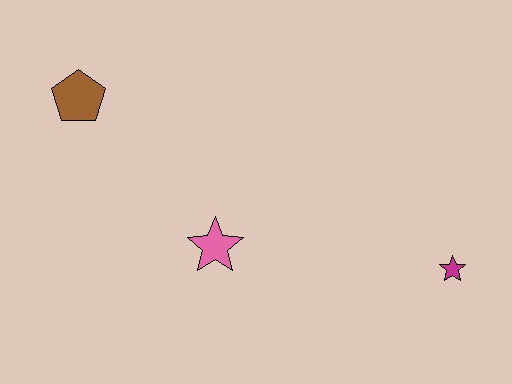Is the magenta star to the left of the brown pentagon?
No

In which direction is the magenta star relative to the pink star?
The magenta star is to the right of the pink star.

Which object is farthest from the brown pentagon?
The magenta star is farthest from the brown pentagon.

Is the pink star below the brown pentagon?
Yes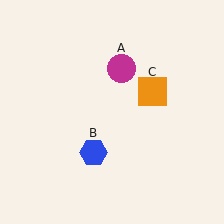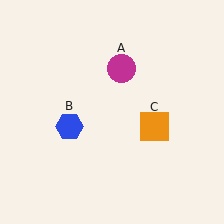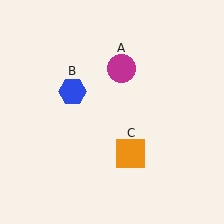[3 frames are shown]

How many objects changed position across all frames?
2 objects changed position: blue hexagon (object B), orange square (object C).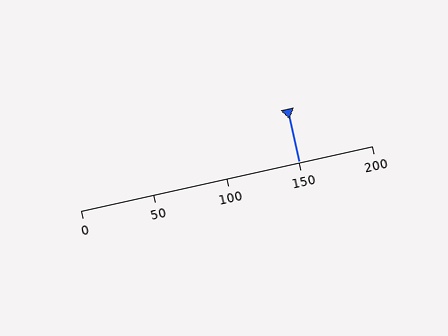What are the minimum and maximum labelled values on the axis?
The axis runs from 0 to 200.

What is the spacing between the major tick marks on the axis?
The major ticks are spaced 50 apart.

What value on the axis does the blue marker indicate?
The marker indicates approximately 150.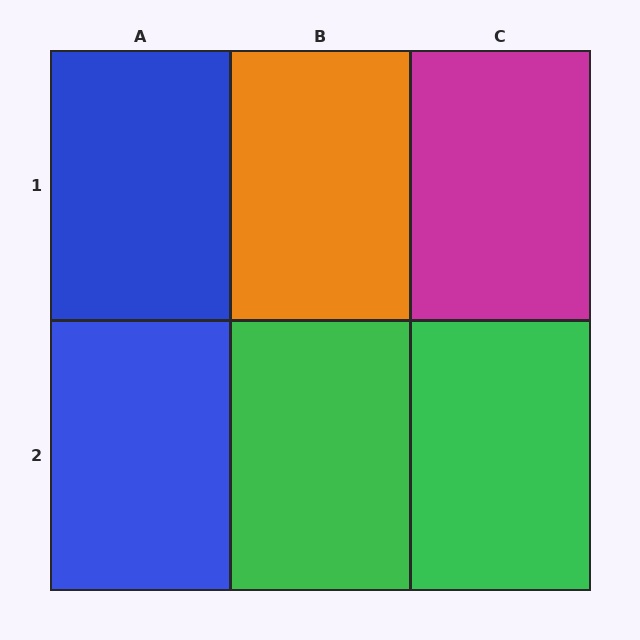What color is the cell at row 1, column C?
Magenta.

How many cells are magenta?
1 cell is magenta.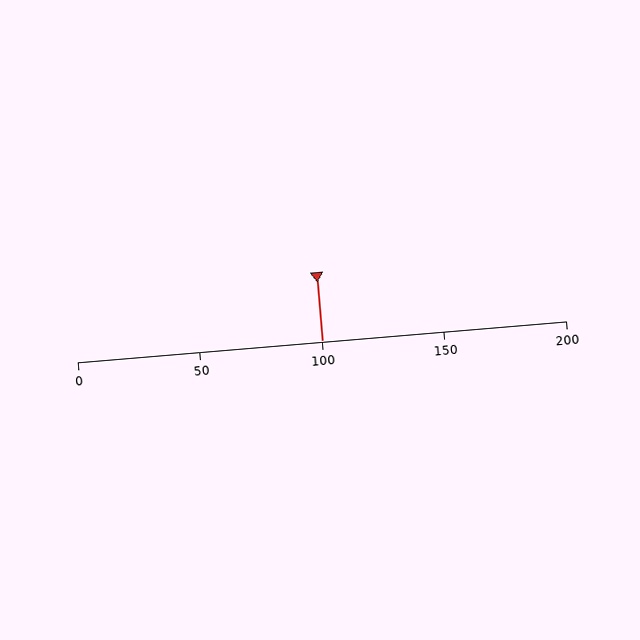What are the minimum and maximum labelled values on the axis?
The axis runs from 0 to 200.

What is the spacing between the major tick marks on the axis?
The major ticks are spaced 50 apart.